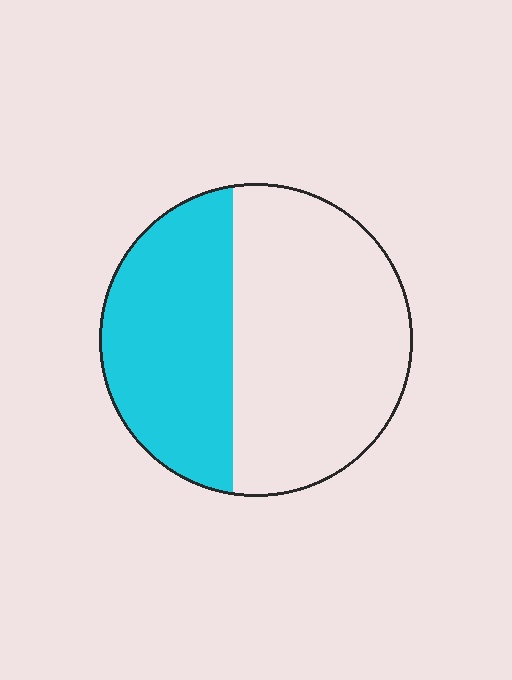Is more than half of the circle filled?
No.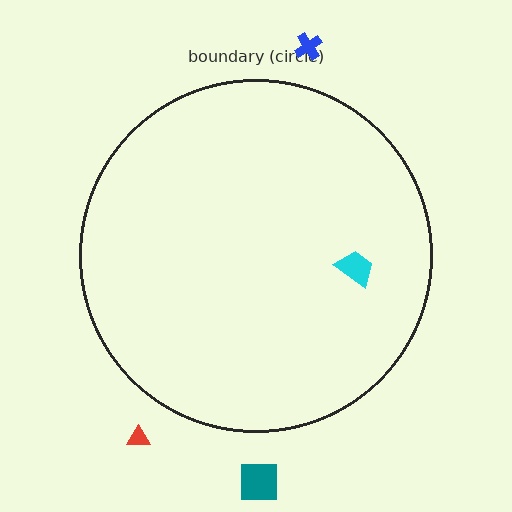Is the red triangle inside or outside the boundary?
Outside.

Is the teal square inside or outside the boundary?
Outside.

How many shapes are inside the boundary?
1 inside, 3 outside.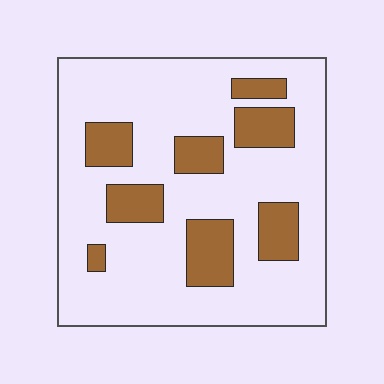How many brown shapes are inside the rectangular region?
8.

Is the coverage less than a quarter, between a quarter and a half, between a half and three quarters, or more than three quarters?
Less than a quarter.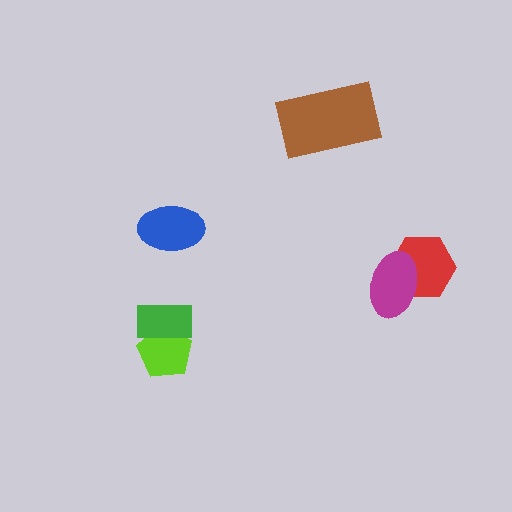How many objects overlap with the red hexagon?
1 object overlaps with the red hexagon.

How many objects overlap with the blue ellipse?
0 objects overlap with the blue ellipse.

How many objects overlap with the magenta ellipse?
1 object overlaps with the magenta ellipse.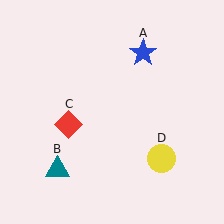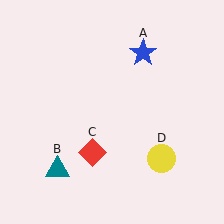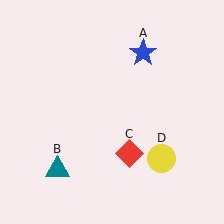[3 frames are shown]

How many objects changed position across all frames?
1 object changed position: red diamond (object C).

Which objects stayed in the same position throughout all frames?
Blue star (object A) and teal triangle (object B) and yellow circle (object D) remained stationary.